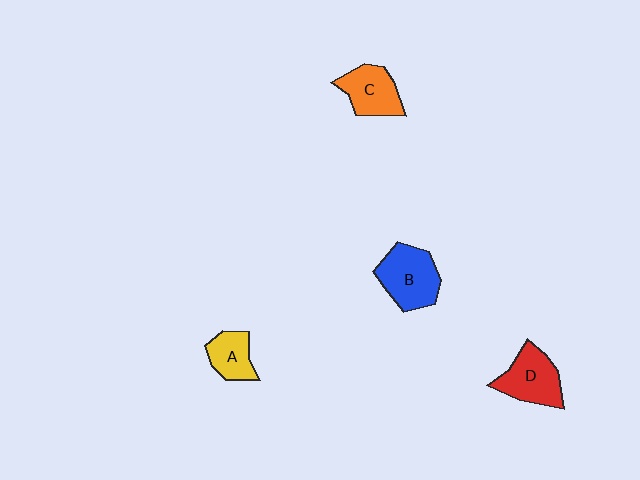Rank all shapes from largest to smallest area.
From largest to smallest: B (blue), D (red), C (orange), A (yellow).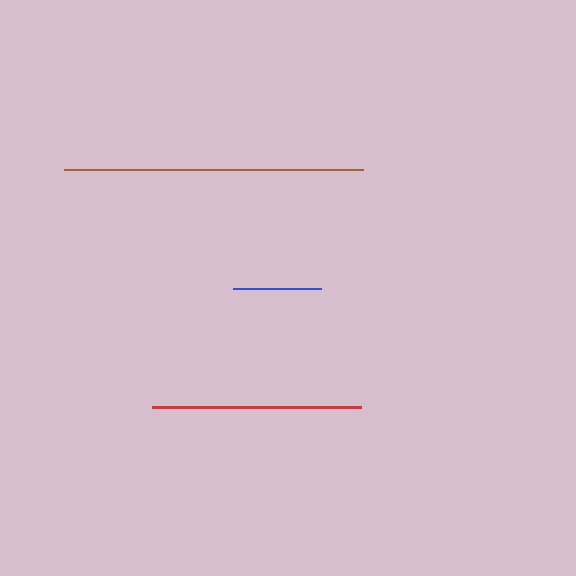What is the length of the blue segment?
The blue segment is approximately 88 pixels long.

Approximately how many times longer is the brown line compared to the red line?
The brown line is approximately 1.4 times the length of the red line.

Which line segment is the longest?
The brown line is the longest at approximately 299 pixels.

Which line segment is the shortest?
The blue line is the shortest at approximately 88 pixels.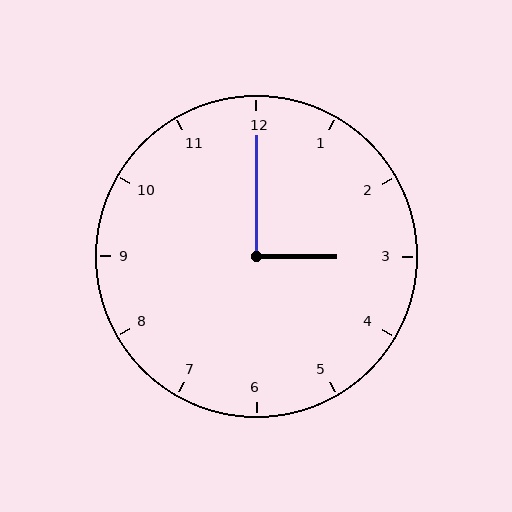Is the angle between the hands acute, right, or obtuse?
It is right.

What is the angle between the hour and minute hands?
Approximately 90 degrees.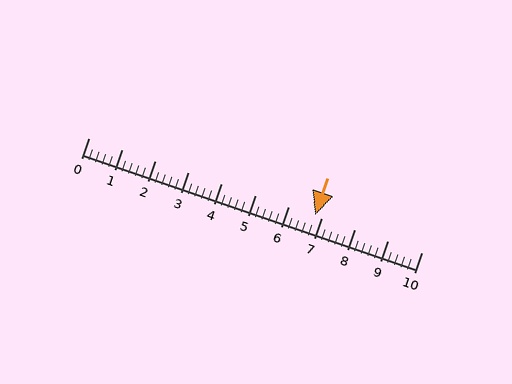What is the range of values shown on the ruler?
The ruler shows values from 0 to 10.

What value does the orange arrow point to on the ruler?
The orange arrow points to approximately 6.8.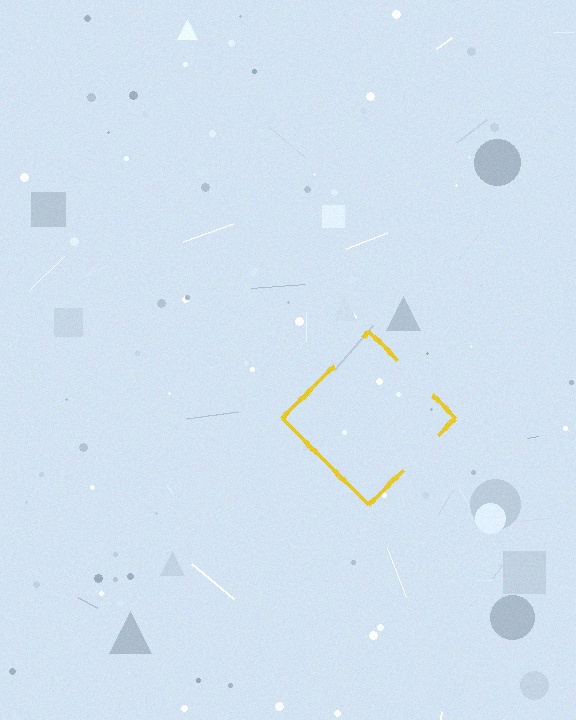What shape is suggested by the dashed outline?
The dashed outline suggests a diamond.